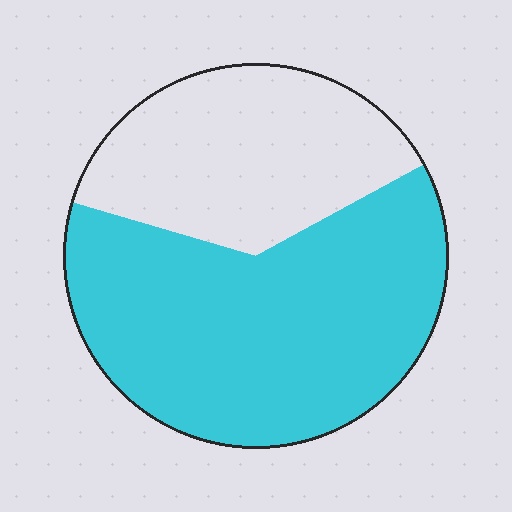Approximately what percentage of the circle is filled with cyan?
Approximately 65%.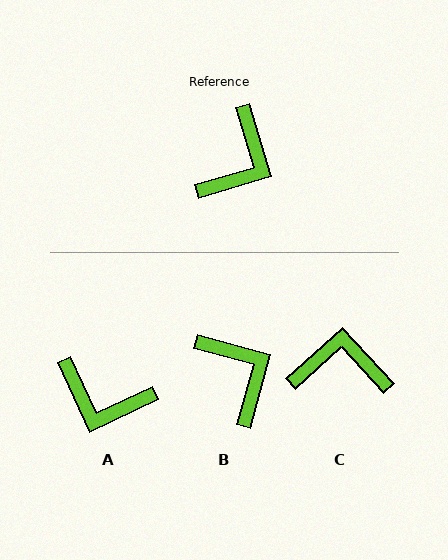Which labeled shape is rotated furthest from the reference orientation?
C, about 115 degrees away.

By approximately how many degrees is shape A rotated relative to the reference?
Approximately 82 degrees clockwise.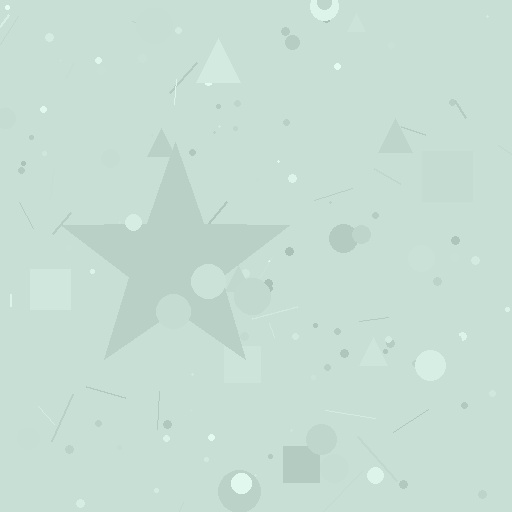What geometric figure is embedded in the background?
A star is embedded in the background.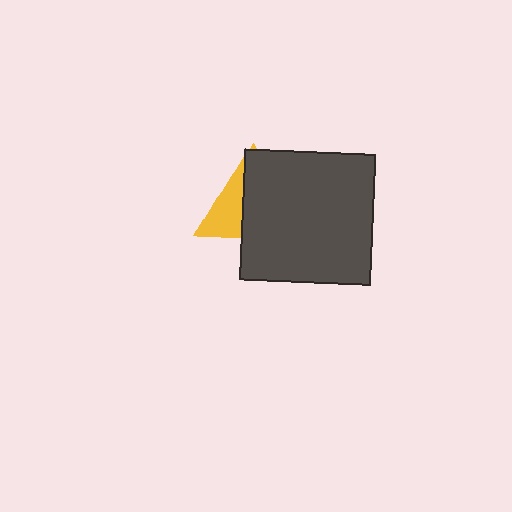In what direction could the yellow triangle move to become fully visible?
The yellow triangle could move left. That would shift it out from behind the dark gray square entirely.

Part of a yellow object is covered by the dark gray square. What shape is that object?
It is a triangle.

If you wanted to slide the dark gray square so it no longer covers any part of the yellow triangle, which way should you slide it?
Slide it right — that is the most direct way to separate the two shapes.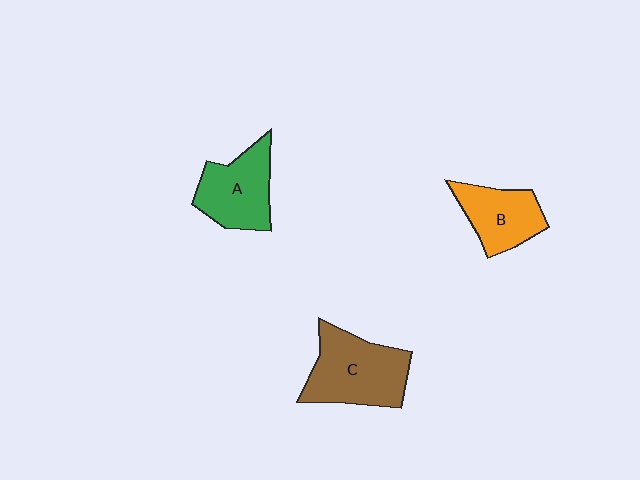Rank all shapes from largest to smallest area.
From largest to smallest: C (brown), A (green), B (orange).